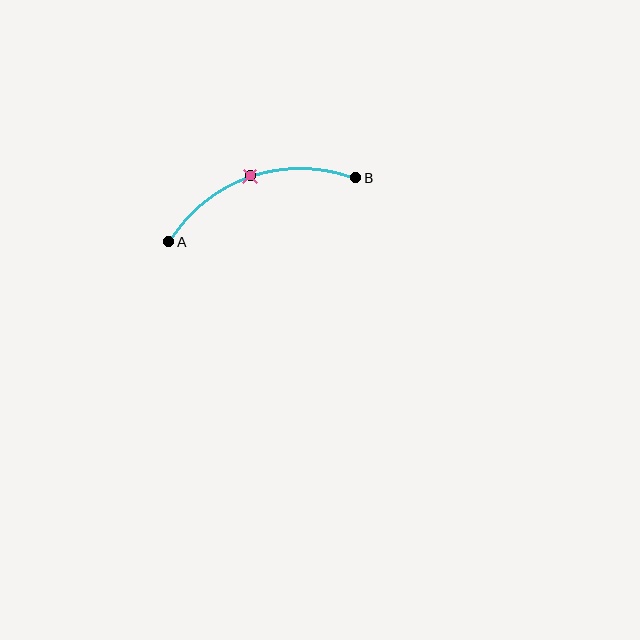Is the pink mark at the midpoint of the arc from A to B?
Yes. The pink mark lies on the arc at equal arc-length from both A and B — it is the arc midpoint.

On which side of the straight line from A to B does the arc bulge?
The arc bulges above the straight line connecting A and B.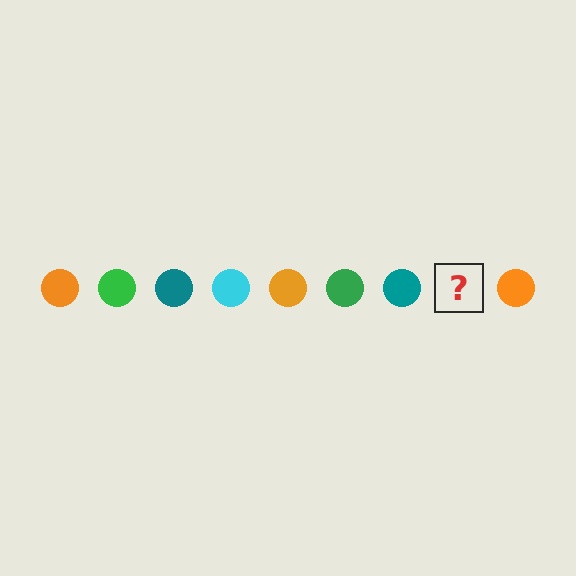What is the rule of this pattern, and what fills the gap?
The rule is that the pattern cycles through orange, green, teal, cyan circles. The gap should be filled with a cyan circle.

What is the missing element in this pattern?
The missing element is a cyan circle.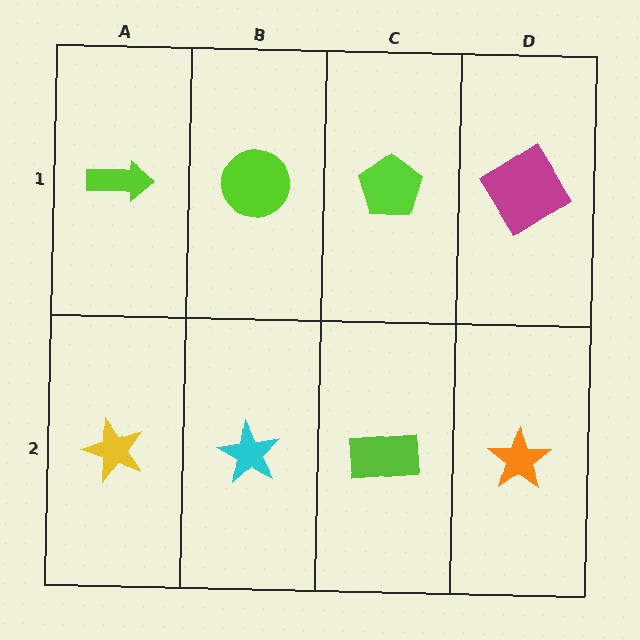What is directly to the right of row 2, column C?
An orange star.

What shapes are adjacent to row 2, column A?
A lime arrow (row 1, column A), a cyan star (row 2, column B).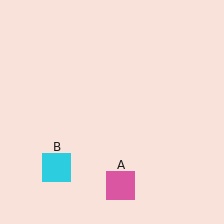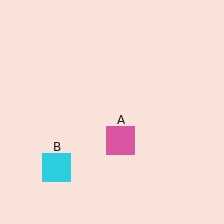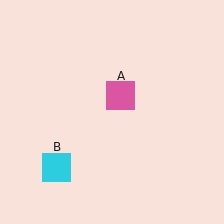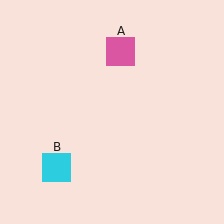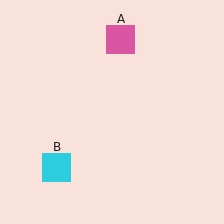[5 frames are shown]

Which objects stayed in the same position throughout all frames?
Cyan square (object B) remained stationary.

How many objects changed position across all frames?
1 object changed position: pink square (object A).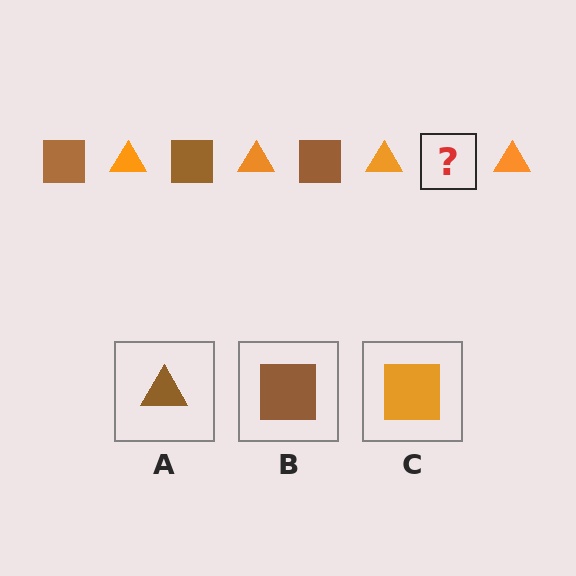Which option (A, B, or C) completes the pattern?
B.